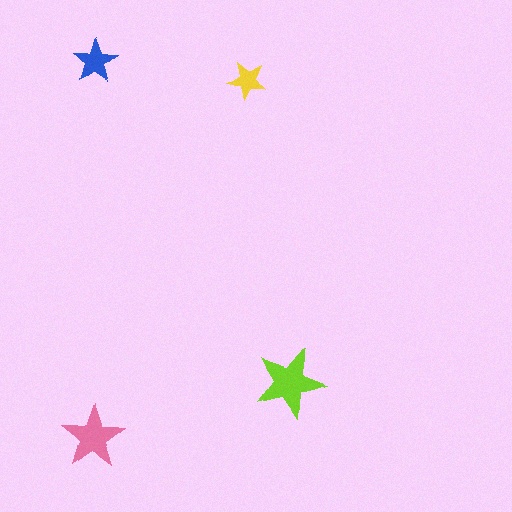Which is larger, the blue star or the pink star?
The pink one.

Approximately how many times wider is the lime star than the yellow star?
About 2 times wider.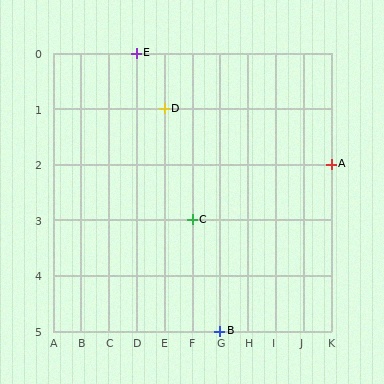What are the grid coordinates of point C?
Point C is at grid coordinates (F, 3).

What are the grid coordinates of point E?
Point E is at grid coordinates (D, 0).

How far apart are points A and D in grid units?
Points A and D are 6 columns and 1 row apart (about 6.1 grid units diagonally).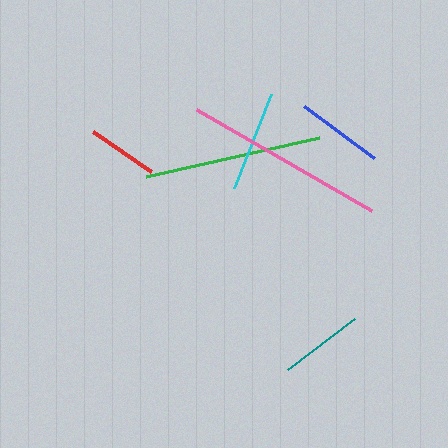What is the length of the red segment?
The red segment is approximately 71 pixels long.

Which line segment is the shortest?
The red line is the shortest at approximately 71 pixels.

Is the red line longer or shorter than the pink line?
The pink line is longer than the red line.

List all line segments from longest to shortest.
From longest to shortest: pink, green, cyan, blue, teal, red.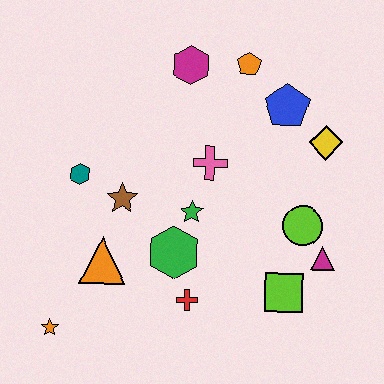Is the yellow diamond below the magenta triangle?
No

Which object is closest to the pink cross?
The green star is closest to the pink cross.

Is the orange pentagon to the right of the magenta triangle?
No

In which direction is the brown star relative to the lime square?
The brown star is to the left of the lime square.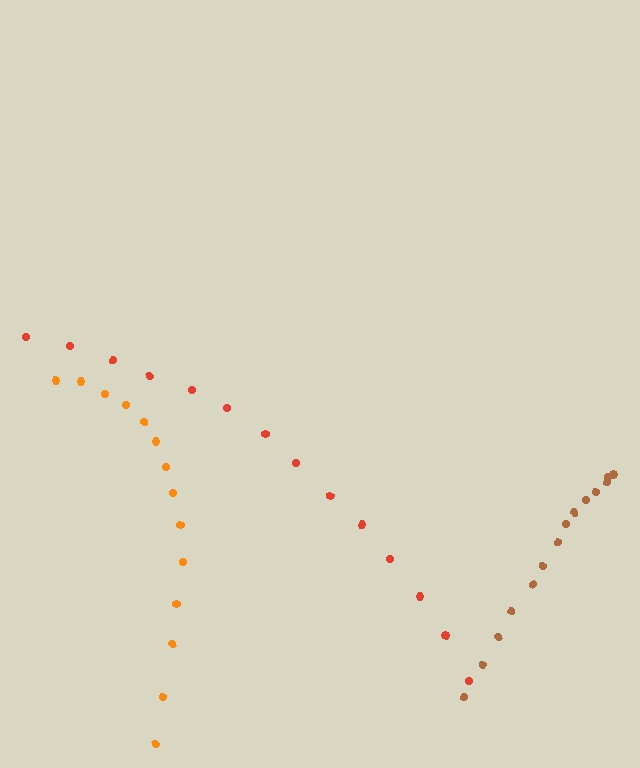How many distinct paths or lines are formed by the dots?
There are 3 distinct paths.